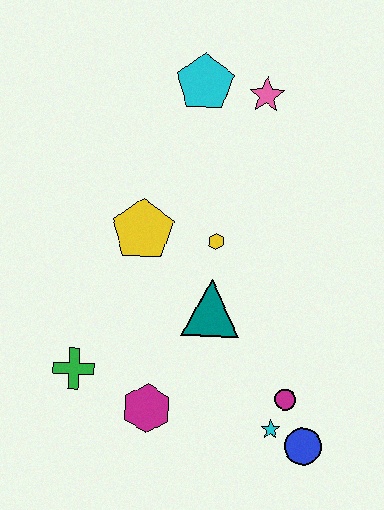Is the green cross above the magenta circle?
Yes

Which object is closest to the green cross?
The magenta hexagon is closest to the green cross.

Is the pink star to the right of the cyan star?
No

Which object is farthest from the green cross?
The pink star is farthest from the green cross.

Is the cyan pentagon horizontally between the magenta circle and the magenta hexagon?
Yes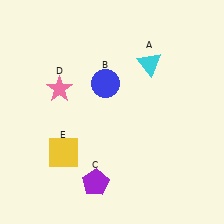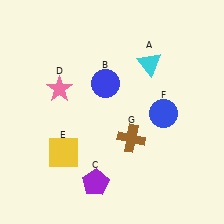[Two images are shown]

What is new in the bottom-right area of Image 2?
A brown cross (G) was added in the bottom-right area of Image 2.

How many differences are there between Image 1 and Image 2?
There are 2 differences between the two images.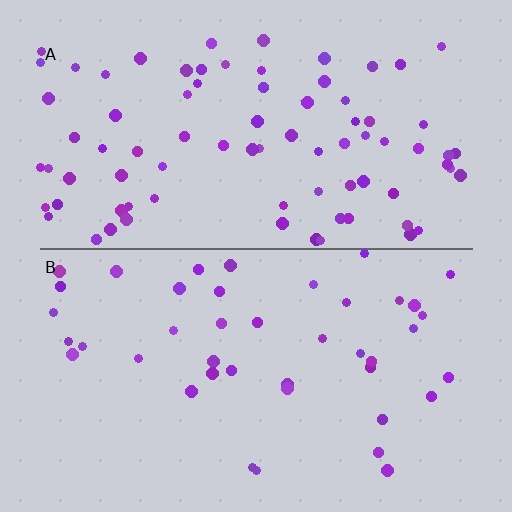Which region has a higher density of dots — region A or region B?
A (the top).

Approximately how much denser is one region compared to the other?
Approximately 1.9× — region A over region B.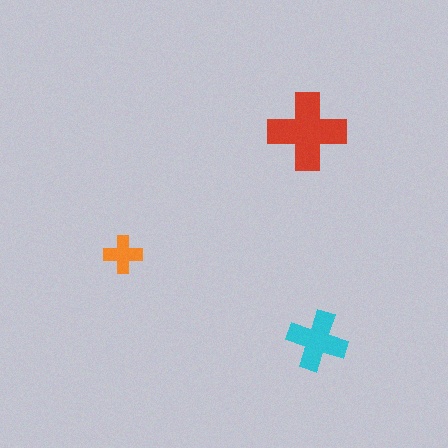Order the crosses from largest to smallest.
the red one, the cyan one, the orange one.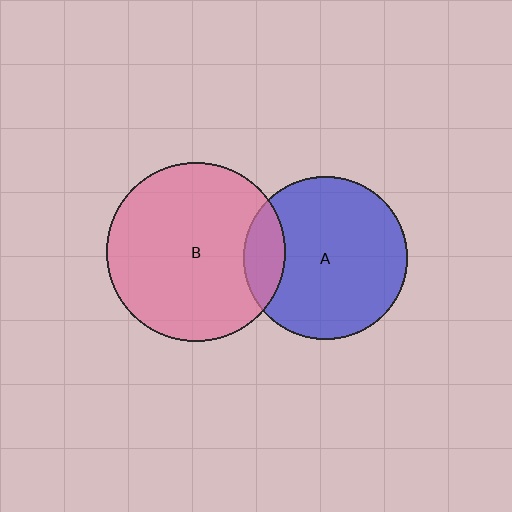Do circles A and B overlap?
Yes.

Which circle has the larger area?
Circle B (pink).